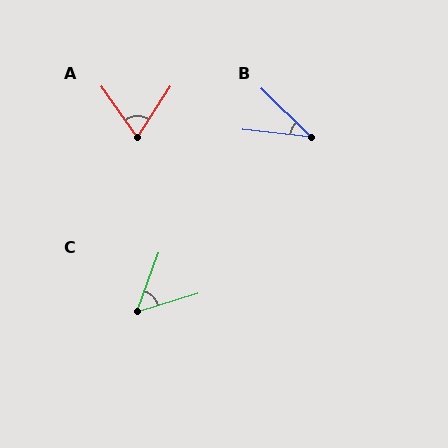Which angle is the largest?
A, at approximately 68 degrees.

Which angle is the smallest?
B, at approximately 39 degrees.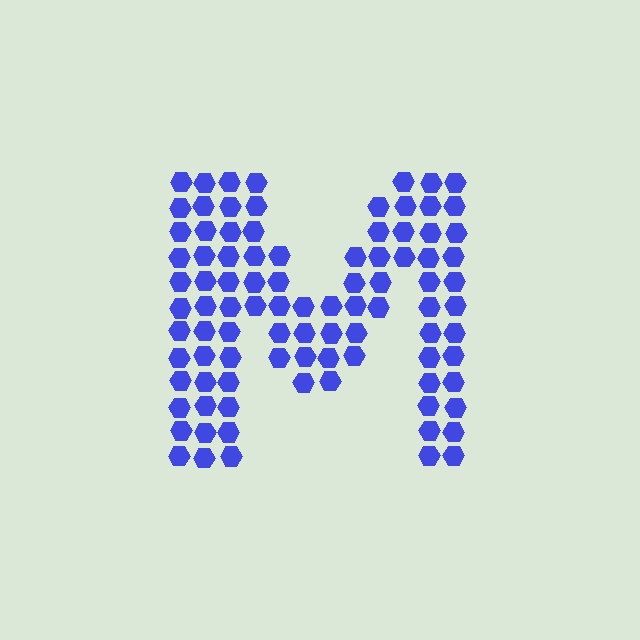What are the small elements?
The small elements are hexagons.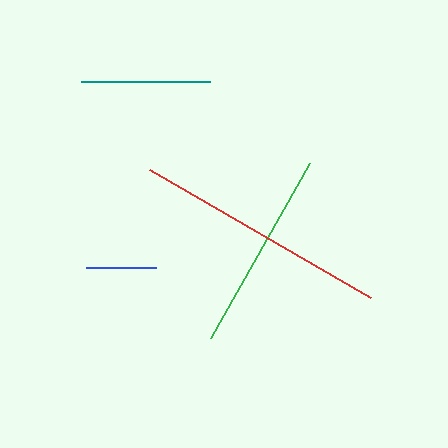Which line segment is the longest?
The red line is the longest at approximately 256 pixels.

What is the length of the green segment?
The green segment is approximately 201 pixels long.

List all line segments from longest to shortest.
From longest to shortest: red, green, teal, blue.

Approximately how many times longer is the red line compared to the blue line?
The red line is approximately 3.6 times the length of the blue line.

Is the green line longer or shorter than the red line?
The red line is longer than the green line.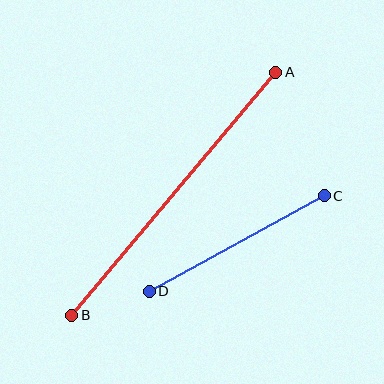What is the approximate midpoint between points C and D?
The midpoint is at approximately (237, 243) pixels.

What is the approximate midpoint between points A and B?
The midpoint is at approximately (174, 194) pixels.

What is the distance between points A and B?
The distance is approximately 317 pixels.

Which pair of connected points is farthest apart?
Points A and B are farthest apart.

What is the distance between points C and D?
The distance is approximately 200 pixels.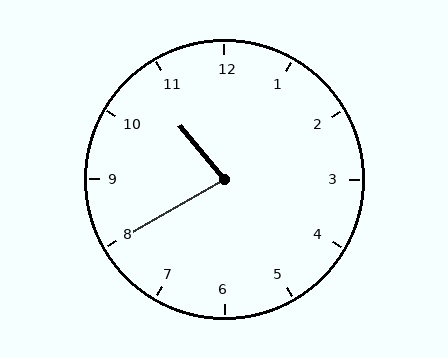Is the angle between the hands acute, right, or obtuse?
It is acute.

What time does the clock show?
10:40.